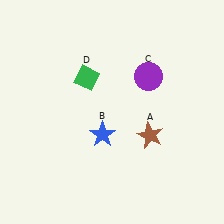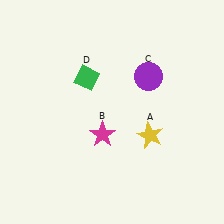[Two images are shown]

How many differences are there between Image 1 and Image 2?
There are 2 differences between the two images.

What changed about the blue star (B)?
In Image 1, B is blue. In Image 2, it changed to magenta.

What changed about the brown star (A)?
In Image 1, A is brown. In Image 2, it changed to yellow.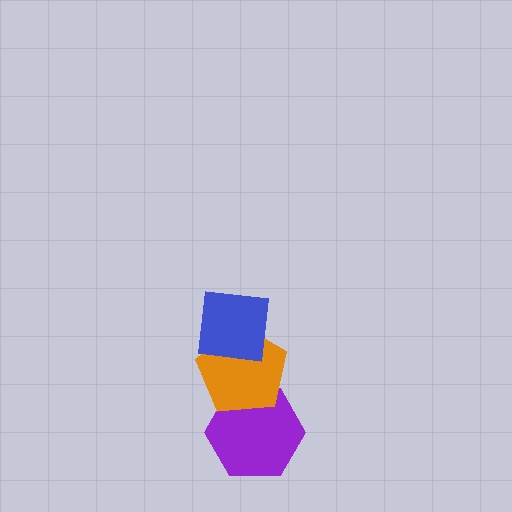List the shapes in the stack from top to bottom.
From top to bottom: the blue square, the orange pentagon, the purple hexagon.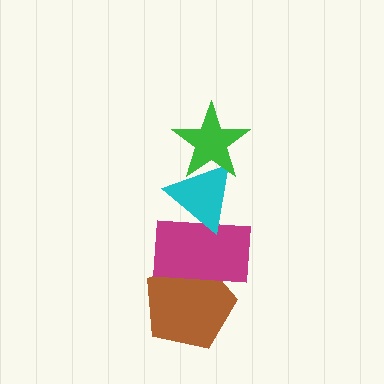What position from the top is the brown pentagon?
The brown pentagon is 4th from the top.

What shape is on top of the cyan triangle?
The green star is on top of the cyan triangle.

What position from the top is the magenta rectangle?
The magenta rectangle is 3rd from the top.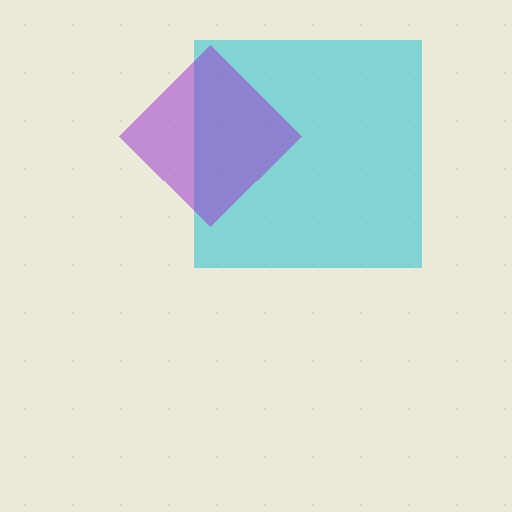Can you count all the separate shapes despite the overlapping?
Yes, there are 2 separate shapes.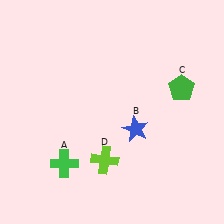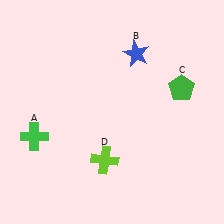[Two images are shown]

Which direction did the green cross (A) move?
The green cross (A) moved left.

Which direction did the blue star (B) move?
The blue star (B) moved up.